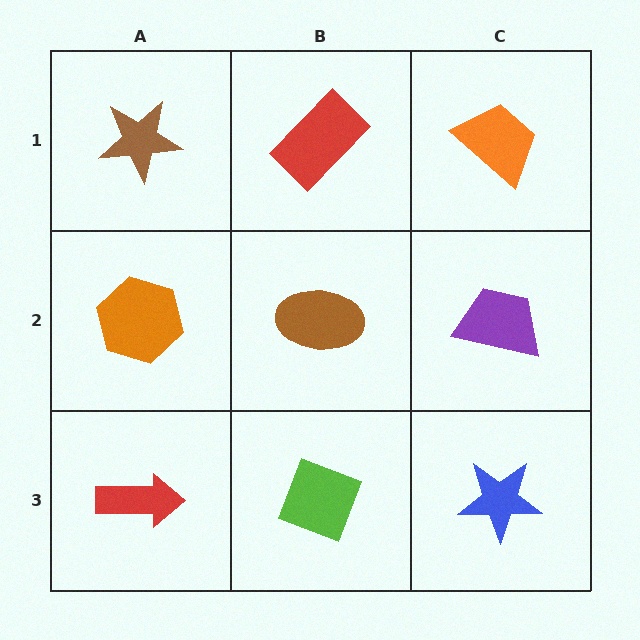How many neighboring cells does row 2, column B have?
4.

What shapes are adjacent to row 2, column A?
A brown star (row 1, column A), a red arrow (row 3, column A), a brown ellipse (row 2, column B).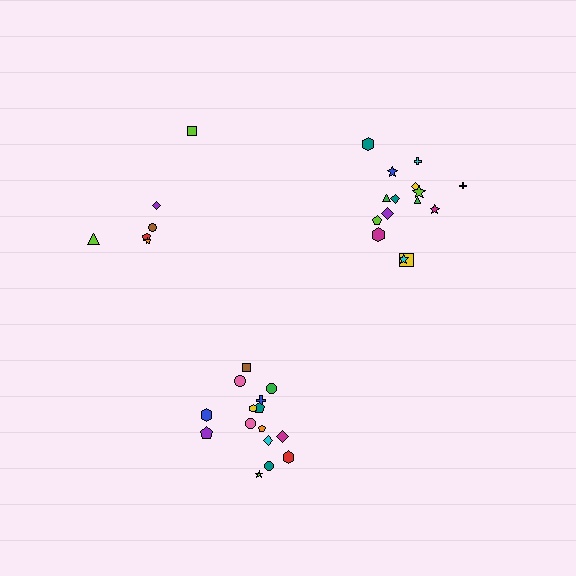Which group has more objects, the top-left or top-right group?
The top-right group.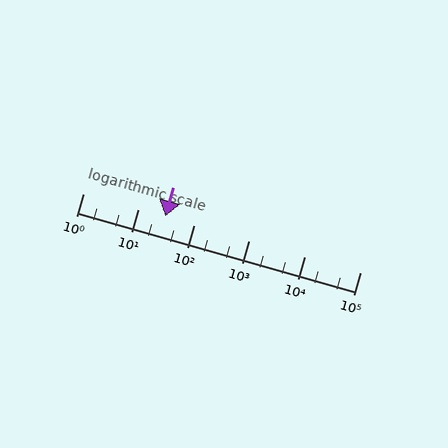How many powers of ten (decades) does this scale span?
The scale spans 5 decades, from 1 to 100000.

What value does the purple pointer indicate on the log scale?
The pointer indicates approximately 30.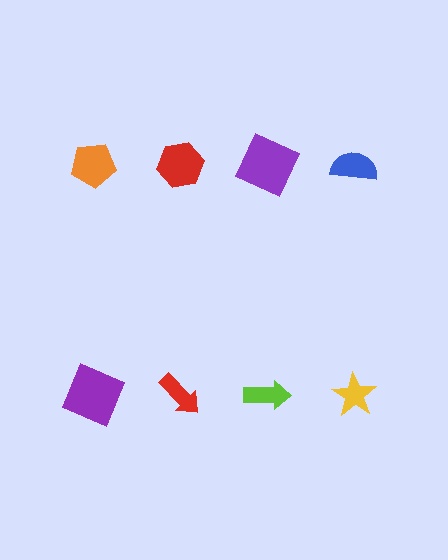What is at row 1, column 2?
A red hexagon.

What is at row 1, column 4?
A blue semicircle.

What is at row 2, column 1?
A purple square.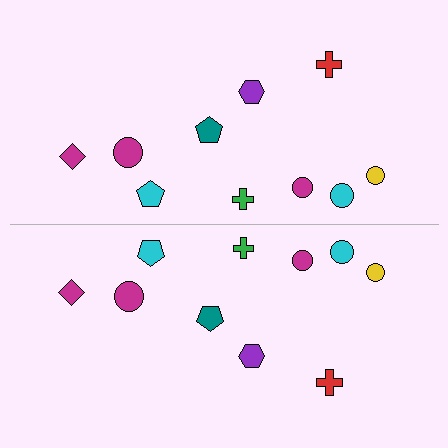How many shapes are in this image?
There are 20 shapes in this image.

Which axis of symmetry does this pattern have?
The pattern has a horizontal axis of symmetry running through the center of the image.